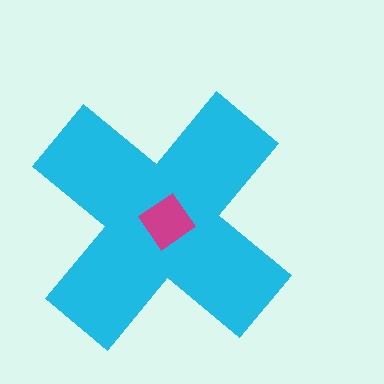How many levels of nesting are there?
2.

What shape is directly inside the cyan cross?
The magenta diamond.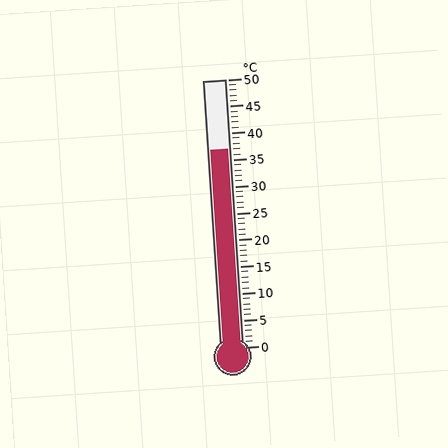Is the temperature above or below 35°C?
The temperature is above 35°C.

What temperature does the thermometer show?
The thermometer shows approximately 37°C.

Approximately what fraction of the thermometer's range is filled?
The thermometer is filled to approximately 75% of its range.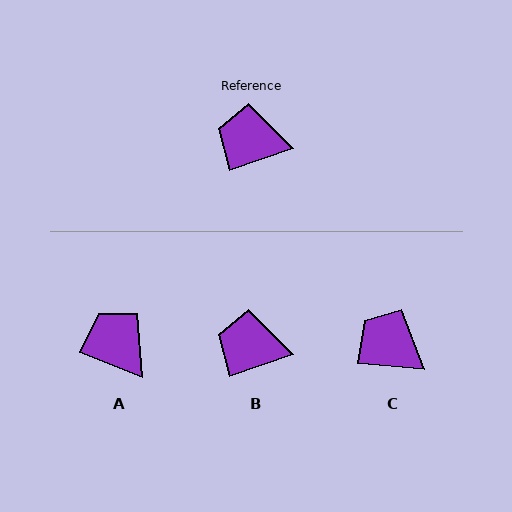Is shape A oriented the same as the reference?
No, it is off by about 41 degrees.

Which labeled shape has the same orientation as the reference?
B.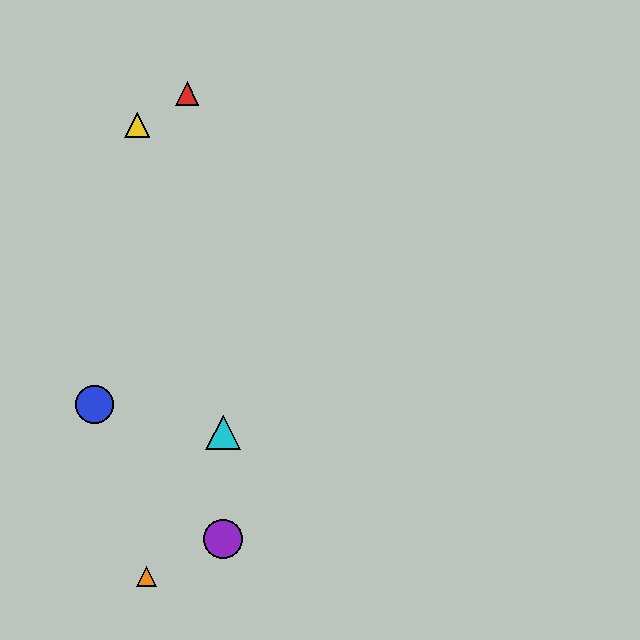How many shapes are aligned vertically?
3 shapes (the green circle, the purple circle, the cyan triangle) are aligned vertically.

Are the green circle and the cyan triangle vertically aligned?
Yes, both are at x≈223.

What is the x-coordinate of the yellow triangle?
The yellow triangle is at x≈137.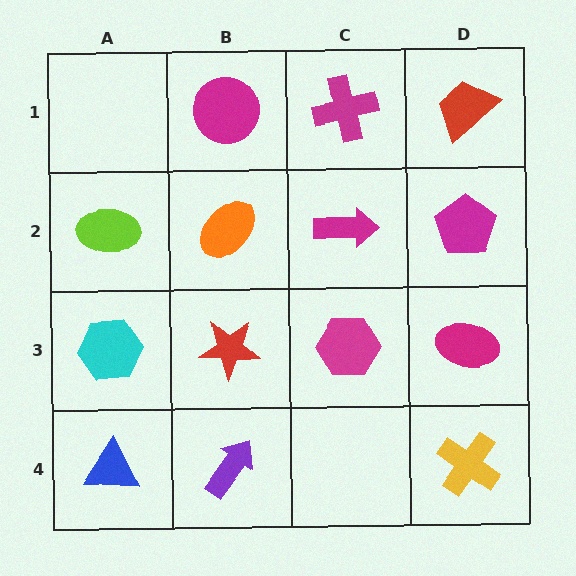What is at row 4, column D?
A yellow cross.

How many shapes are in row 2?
4 shapes.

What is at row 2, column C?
A magenta arrow.